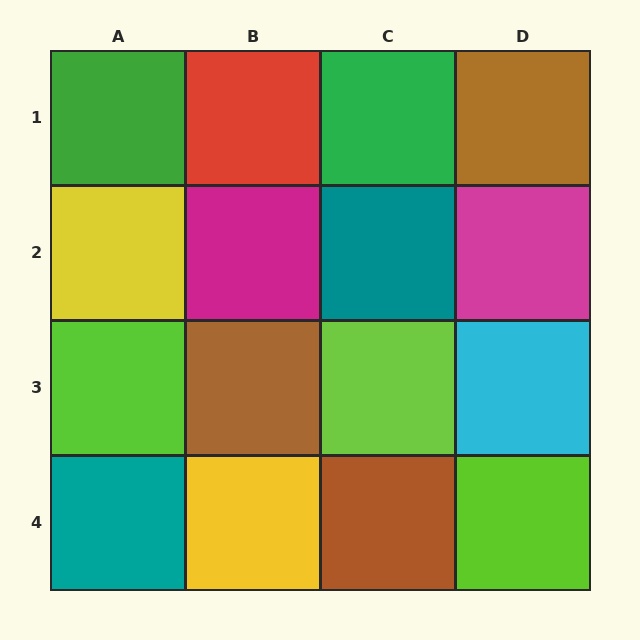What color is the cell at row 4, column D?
Lime.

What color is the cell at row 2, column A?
Yellow.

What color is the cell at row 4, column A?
Teal.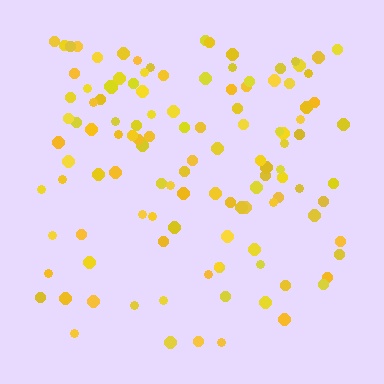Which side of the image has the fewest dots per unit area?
The bottom.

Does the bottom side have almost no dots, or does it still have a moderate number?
Still a moderate number, just noticeably fewer than the top.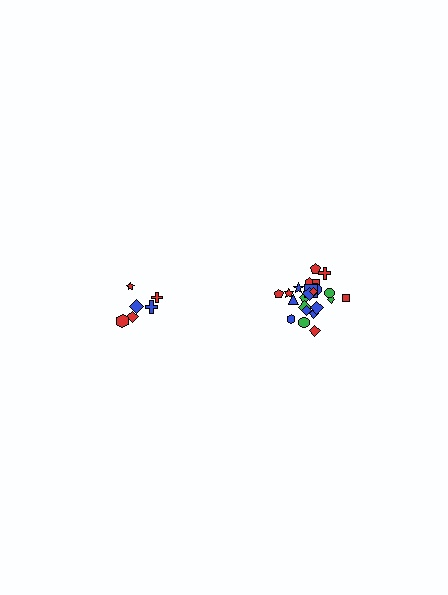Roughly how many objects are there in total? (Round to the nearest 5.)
Roughly 30 objects in total.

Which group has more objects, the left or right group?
The right group.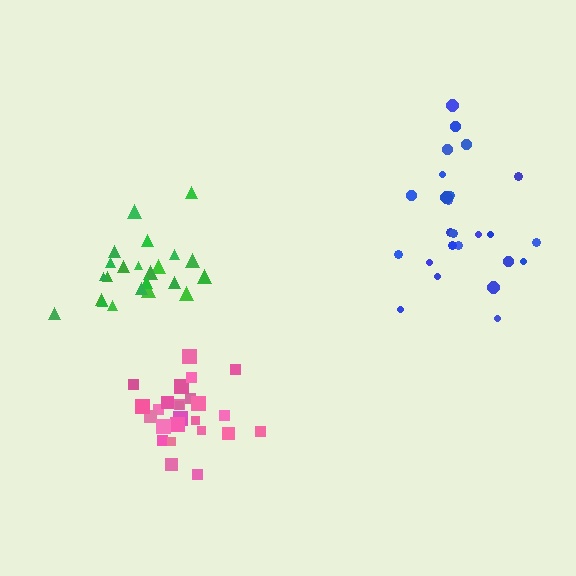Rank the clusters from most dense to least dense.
pink, green, blue.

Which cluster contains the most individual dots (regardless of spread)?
Pink (27).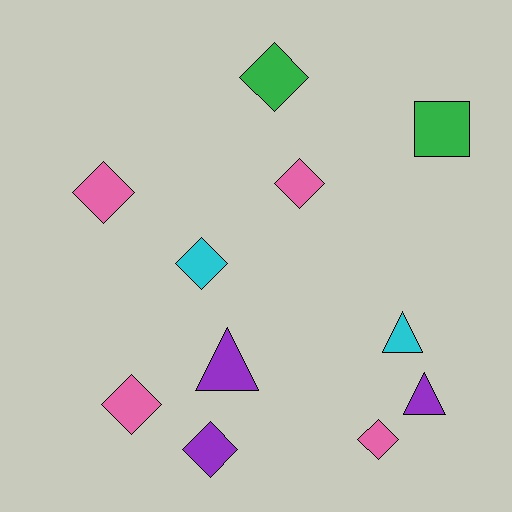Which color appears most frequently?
Pink, with 4 objects.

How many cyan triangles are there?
There is 1 cyan triangle.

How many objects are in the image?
There are 11 objects.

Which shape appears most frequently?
Diamond, with 7 objects.